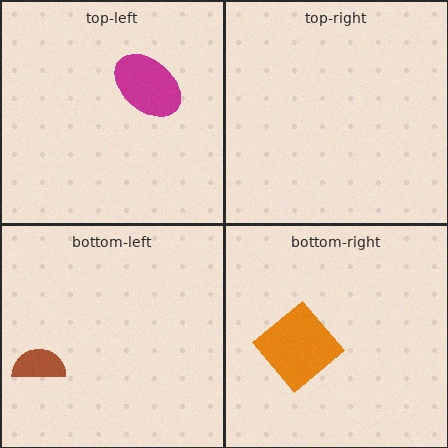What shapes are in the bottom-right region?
The orange diamond.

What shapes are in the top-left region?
The magenta ellipse.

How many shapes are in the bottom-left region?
1.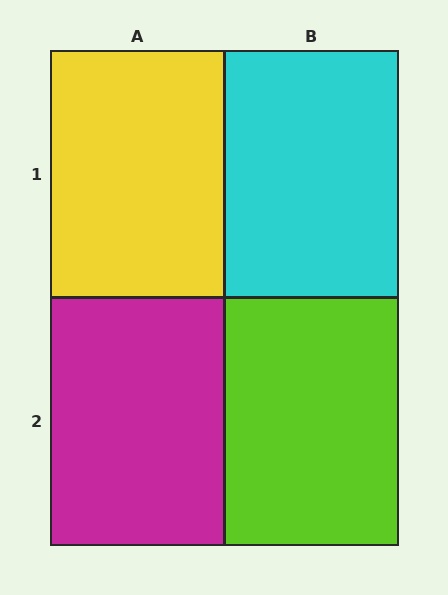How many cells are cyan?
1 cell is cyan.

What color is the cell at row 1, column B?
Cyan.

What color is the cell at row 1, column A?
Yellow.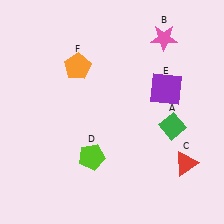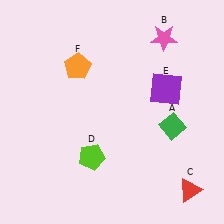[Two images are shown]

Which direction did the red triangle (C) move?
The red triangle (C) moved down.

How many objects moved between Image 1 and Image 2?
1 object moved between the two images.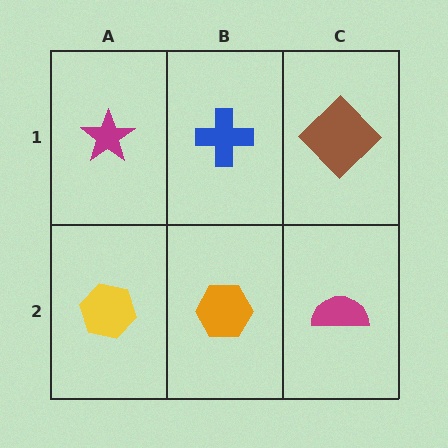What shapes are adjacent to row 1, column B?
An orange hexagon (row 2, column B), a magenta star (row 1, column A), a brown diamond (row 1, column C).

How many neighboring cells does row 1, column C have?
2.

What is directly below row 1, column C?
A magenta semicircle.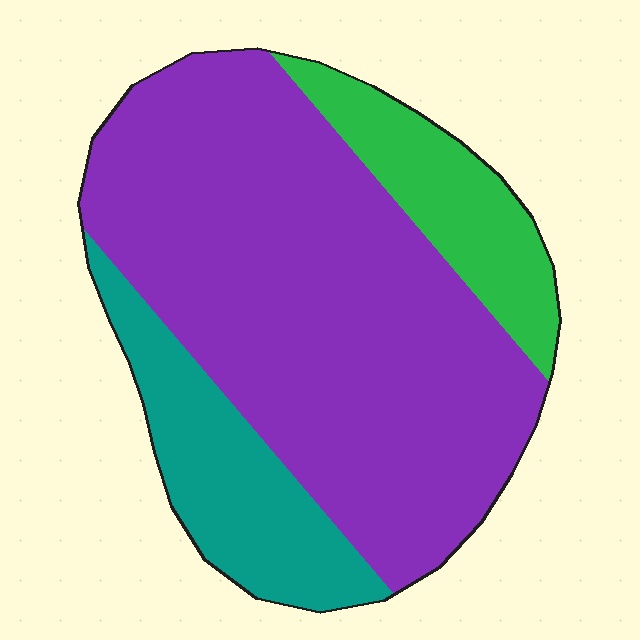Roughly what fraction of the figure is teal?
Teal takes up about one sixth (1/6) of the figure.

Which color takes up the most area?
Purple, at roughly 70%.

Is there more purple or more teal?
Purple.